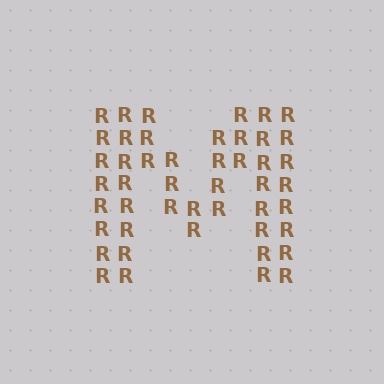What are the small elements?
The small elements are letter R's.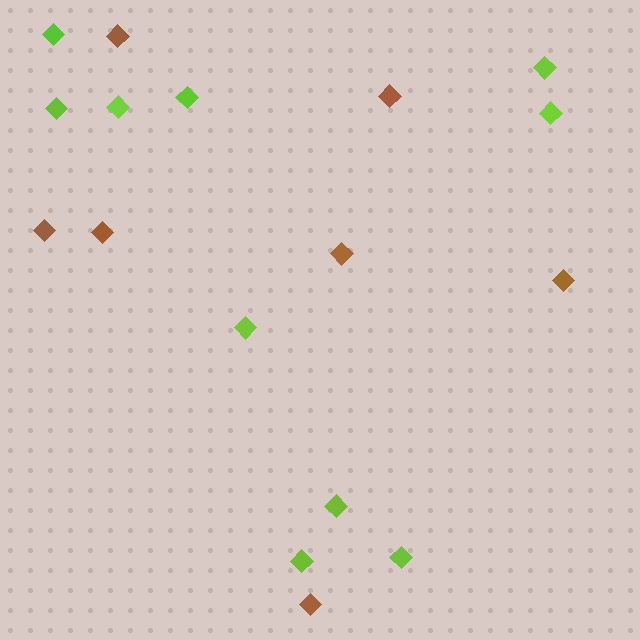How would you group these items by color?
There are 2 groups: one group of lime diamonds (10) and one group of brown diamonds (7).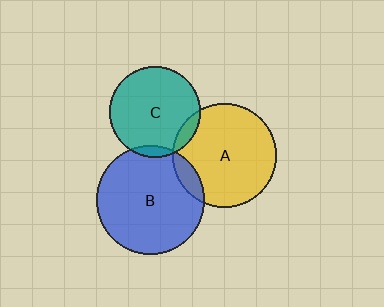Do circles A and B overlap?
Yes.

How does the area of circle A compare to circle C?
Approximately 1.3 times.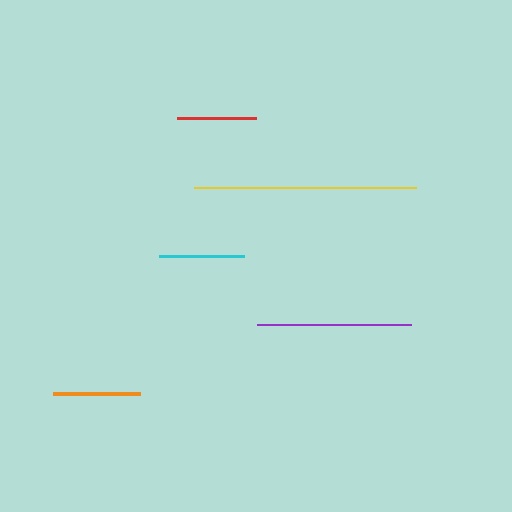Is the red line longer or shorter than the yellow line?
The yellow line is longer than the red line.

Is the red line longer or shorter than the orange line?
The orange line is longer than the red line.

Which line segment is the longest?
The yellow line is the longest at approximately 222 pixels.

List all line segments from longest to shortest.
From longest to shortest: yellow, purple, orange, cyan, red.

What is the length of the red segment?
The red segment is approximately 79 pixels long.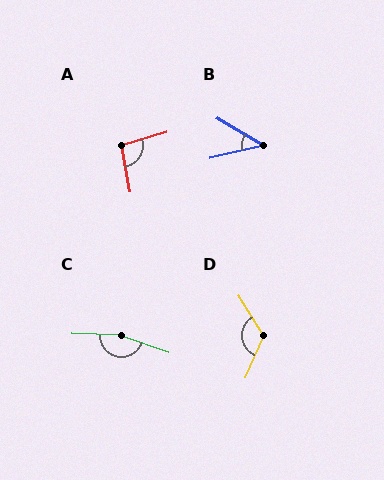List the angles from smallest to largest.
B (44°), A (97°), D (124°), C (163°).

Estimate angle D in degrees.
Approximately 124 degrees.